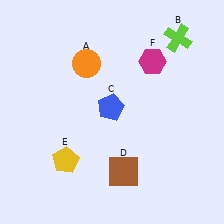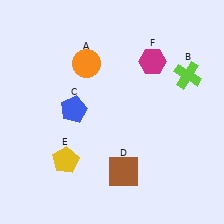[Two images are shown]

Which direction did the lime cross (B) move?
The lime cross (B) moved down.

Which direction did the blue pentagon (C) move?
The blue pentagon (C) moved left.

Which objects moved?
The objects that moved are: the lime cross (B), the blue pentagon (C).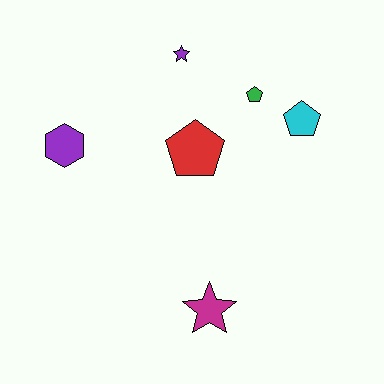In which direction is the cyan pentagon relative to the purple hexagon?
The cyan pentagon is to the right of the purple hexagon.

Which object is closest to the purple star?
The green pentagon is closest to the purple star.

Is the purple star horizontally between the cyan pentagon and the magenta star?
No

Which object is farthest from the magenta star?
The purple star is farthest from the magenta star.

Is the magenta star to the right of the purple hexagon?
Yes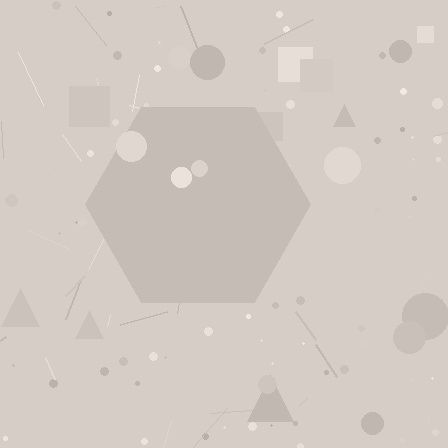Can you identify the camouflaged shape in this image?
The camouflaged shape is a hexagon.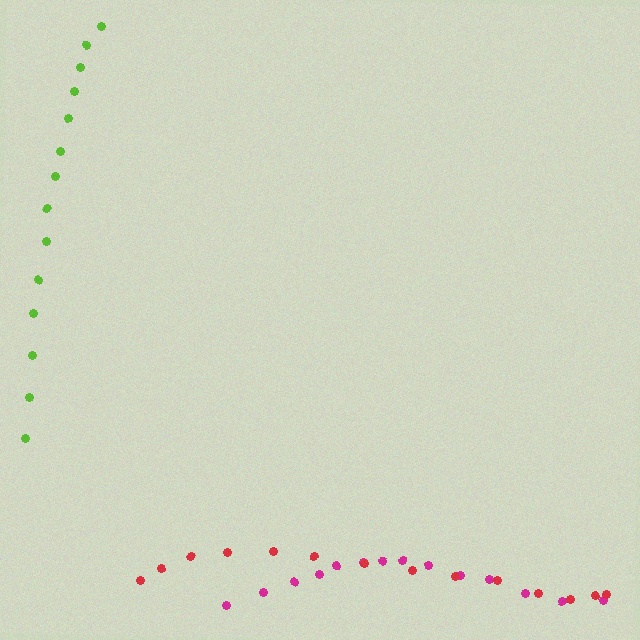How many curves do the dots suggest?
There are 3 distinct paths.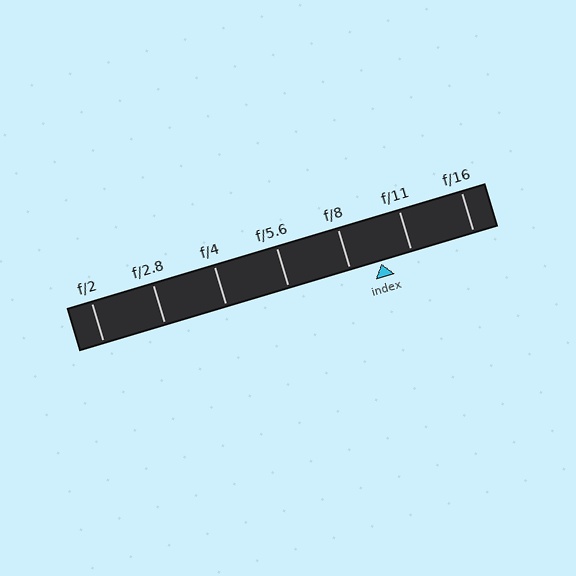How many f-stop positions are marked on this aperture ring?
There are 7 f-stop positions marked.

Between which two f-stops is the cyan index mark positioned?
The index mark is between f/8 and f/11.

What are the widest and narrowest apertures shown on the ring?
The widest aperture shown is f/2 and the narrowest is f/16.